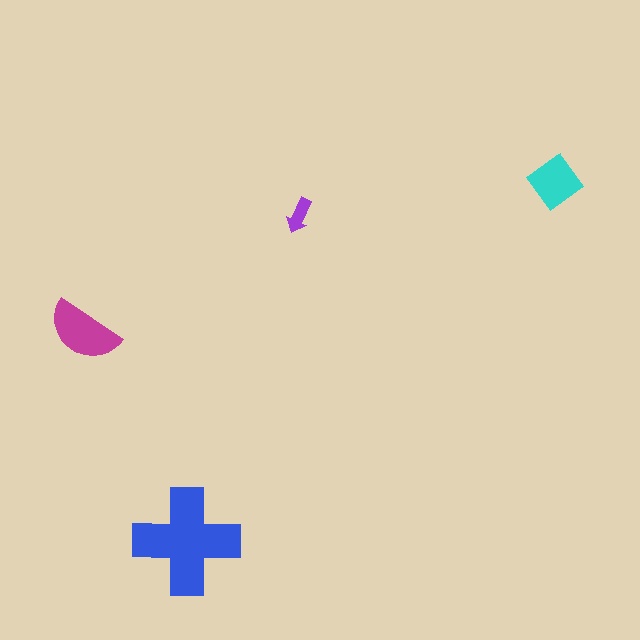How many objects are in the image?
There are 4 objects in the image.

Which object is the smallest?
The purple arrow.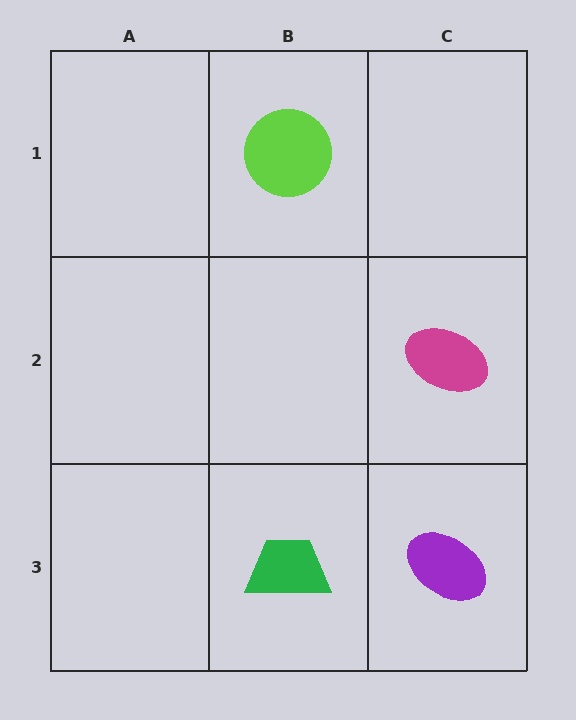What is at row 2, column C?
A magenta ellipse.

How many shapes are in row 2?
1 shape.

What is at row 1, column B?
A lime circle.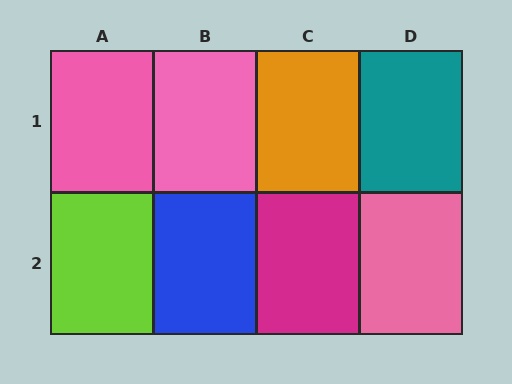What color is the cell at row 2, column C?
Magenta.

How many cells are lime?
1 cell is lime.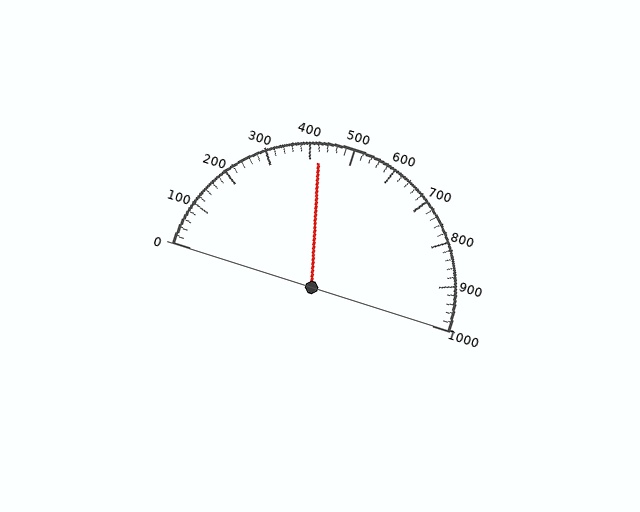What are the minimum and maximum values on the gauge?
The gauge ranges from 0 to 1000.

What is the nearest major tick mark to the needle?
The nearest major tick mark is 400.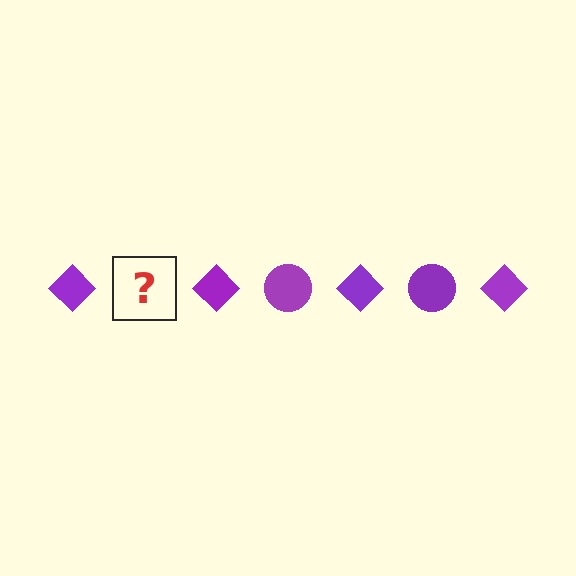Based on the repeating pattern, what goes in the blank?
The blank should be a purple circle.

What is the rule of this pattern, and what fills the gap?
The rule is that the pattern cycles through diamond, circle shapes in purple. The gap should be filled with a purple circle.